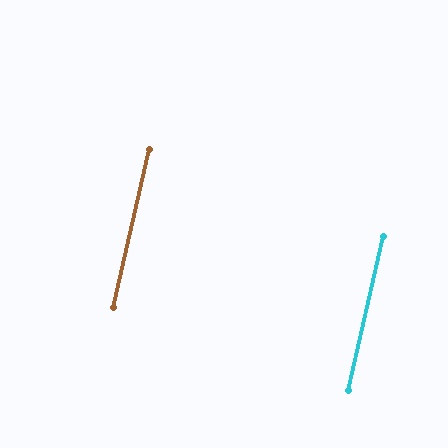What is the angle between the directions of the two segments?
Approximately 0 degrees.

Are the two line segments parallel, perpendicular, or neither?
Parallel — their directions differ by only 0.2°.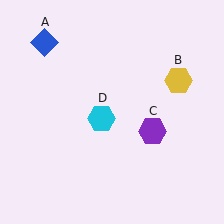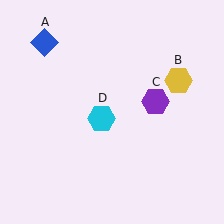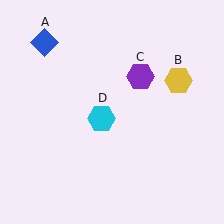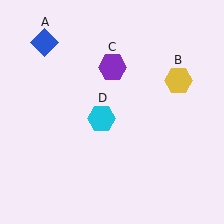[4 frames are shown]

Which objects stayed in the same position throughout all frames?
Blue diamond (object A) and yellow hexagon (object B) and cyan hexagon (object D) remained stationary.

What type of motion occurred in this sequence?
The purple hexagon (object C) rotated counterclockwise around the center of the scene.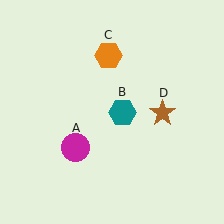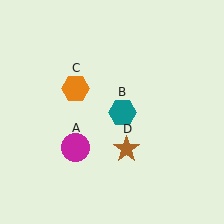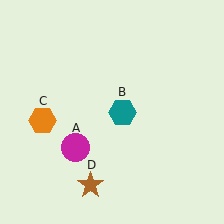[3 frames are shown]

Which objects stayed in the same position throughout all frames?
Magenta circle (object A) and teal hexagon (object B) remained stationary.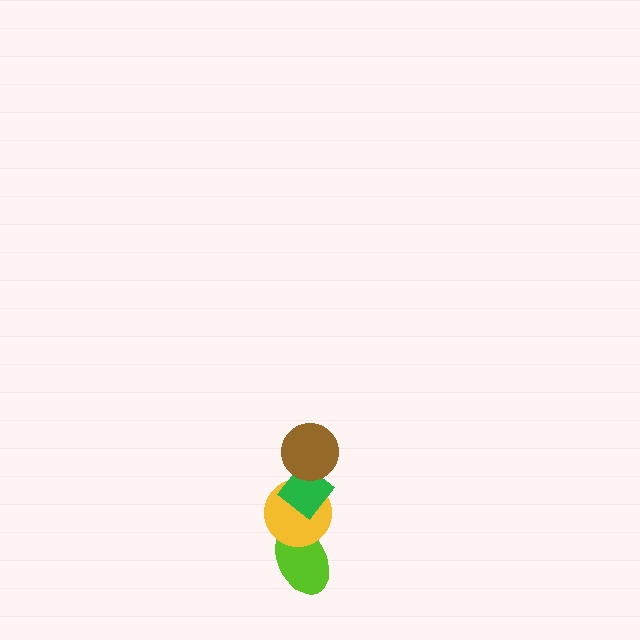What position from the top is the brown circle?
The brown circle is 1st from the top.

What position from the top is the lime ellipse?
The lime ellipse is 4th from the top.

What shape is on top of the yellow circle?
The green diamond is on top of the yellow circle.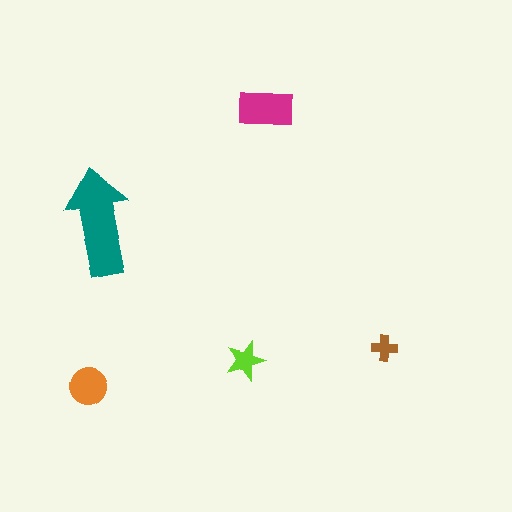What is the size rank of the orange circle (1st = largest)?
3rd.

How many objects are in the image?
There are 5 objects in the image.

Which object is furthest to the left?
The orange circle is leftmost.